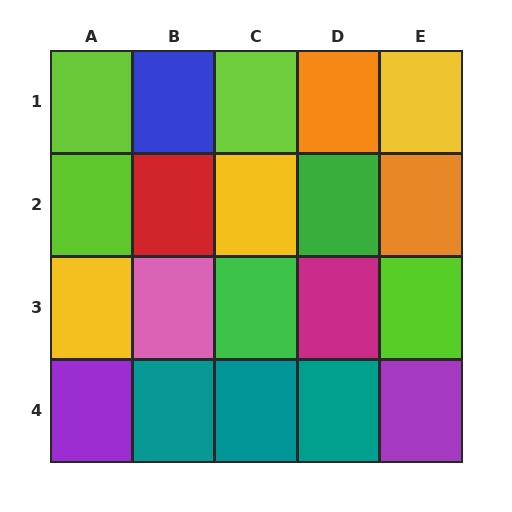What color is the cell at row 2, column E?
Orange.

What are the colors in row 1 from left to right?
Lime, blue, lime, orange, yellow.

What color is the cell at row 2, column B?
Red.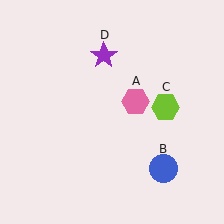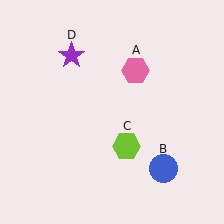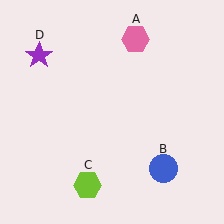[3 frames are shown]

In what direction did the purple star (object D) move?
The purple star (object D) moved left.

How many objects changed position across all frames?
3 objects changed position: pink hexagon (object A), lime hexagon (object C), purple star (object D).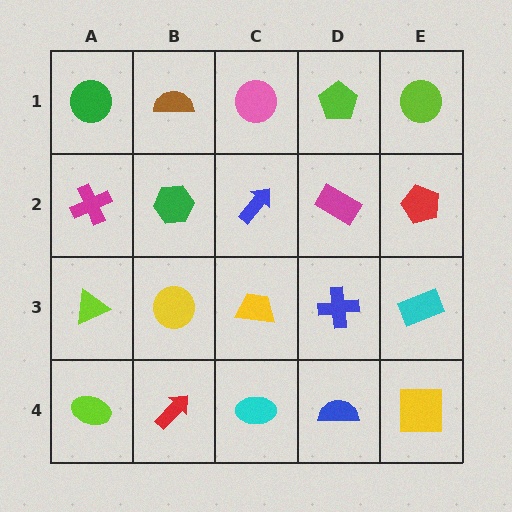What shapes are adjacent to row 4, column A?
A lime triangle (row 3, column A), a red arrow (row 4, column B).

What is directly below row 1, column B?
A green hexagon.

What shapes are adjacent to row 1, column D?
A magenta rectangle (row 2, column D), a pink circle (row 1, column C), a lime circle (row 1, column E).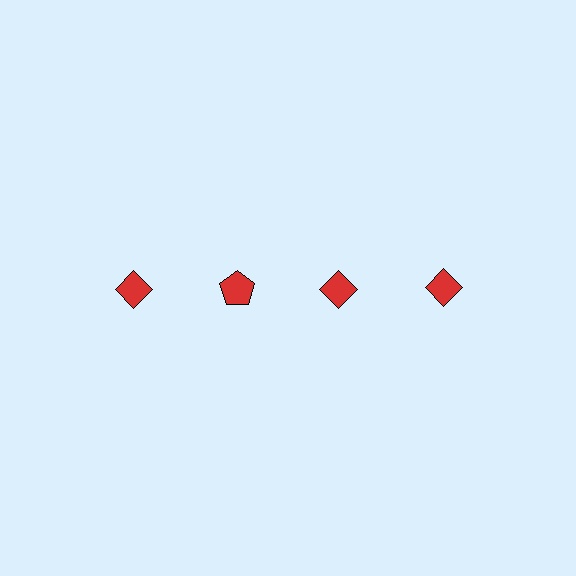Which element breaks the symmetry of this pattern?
The red pentagon in the top row, second from left column breaks the symmetry. All other shapes are red diamonds.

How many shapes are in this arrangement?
There are 4 shapes arranged in a grid pattern.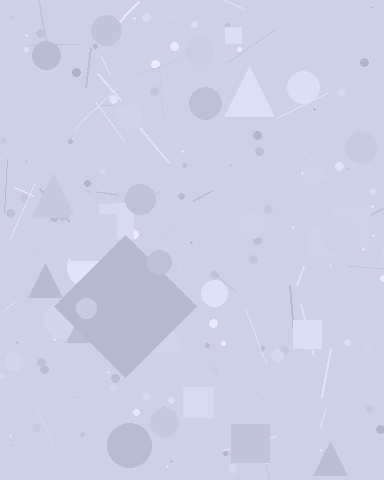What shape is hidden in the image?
A diamond is hidden in the image.